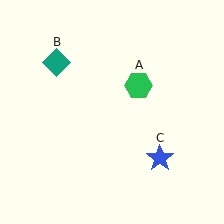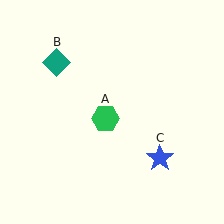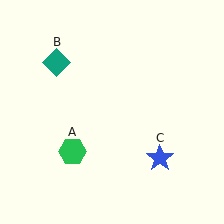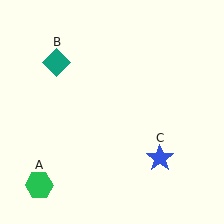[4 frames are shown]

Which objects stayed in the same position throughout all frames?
Teal diamond (object B) and blue star (object C) remained stationary.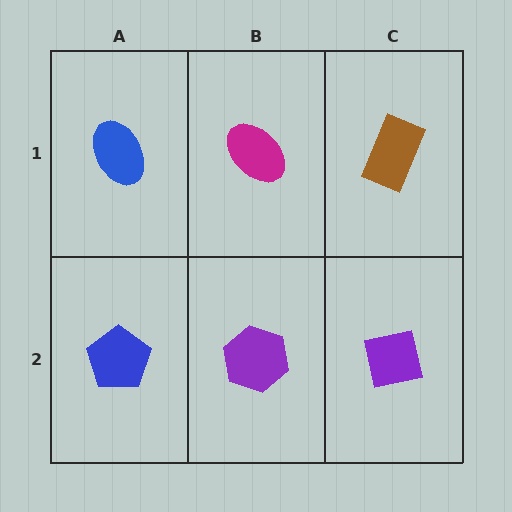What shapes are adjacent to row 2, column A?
A blue ellipse (row 1, column A), a purple hexagon (row 2, column B).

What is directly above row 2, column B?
A magenta ellipse.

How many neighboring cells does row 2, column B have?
3.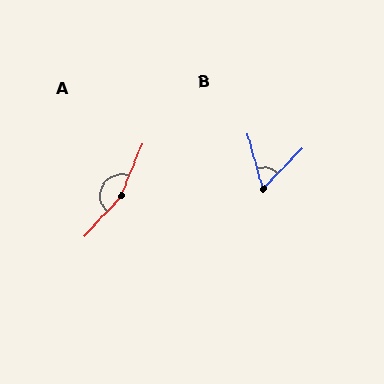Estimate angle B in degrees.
Approximately 59 degrees.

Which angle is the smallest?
B, at approximately 59 degrees.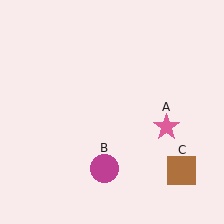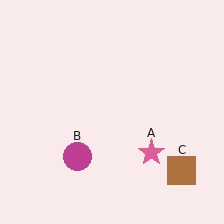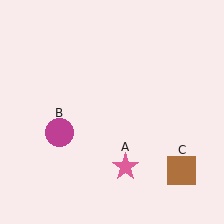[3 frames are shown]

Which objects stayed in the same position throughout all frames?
Brown square (object C) remained stationary.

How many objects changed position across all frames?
2 objects changed position: pink star (object A), magenta circle (object B).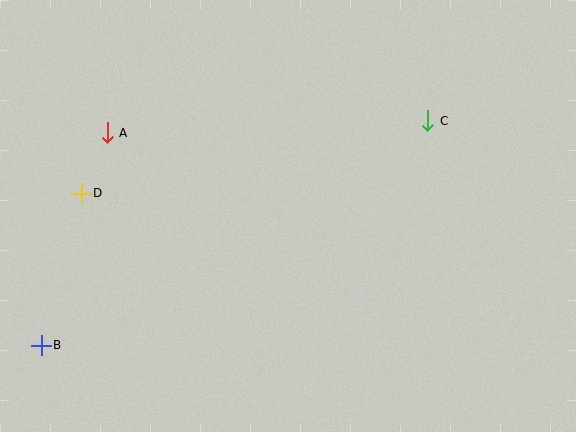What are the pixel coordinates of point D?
Point D is at (81, 193).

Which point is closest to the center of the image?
Point C at (428, 121) is closest to the center.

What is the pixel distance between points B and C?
The distance between B and C is 447 pixels.